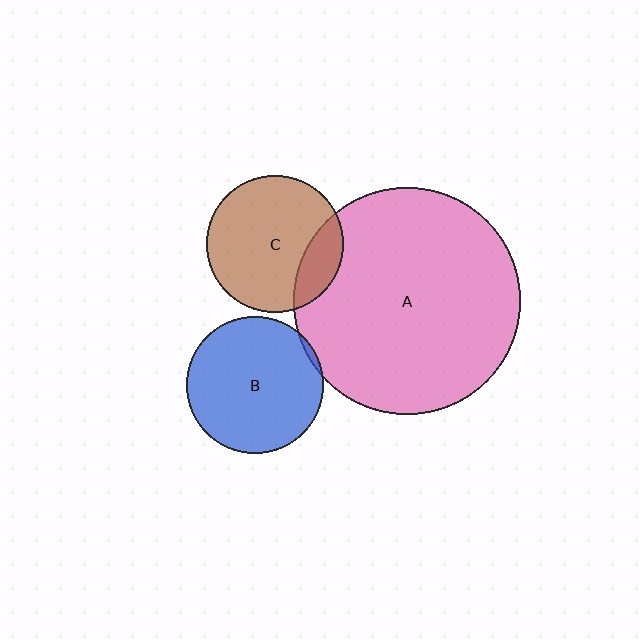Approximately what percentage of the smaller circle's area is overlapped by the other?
Approximately 5%.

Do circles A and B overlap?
Yes.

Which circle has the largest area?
Circle A (pink).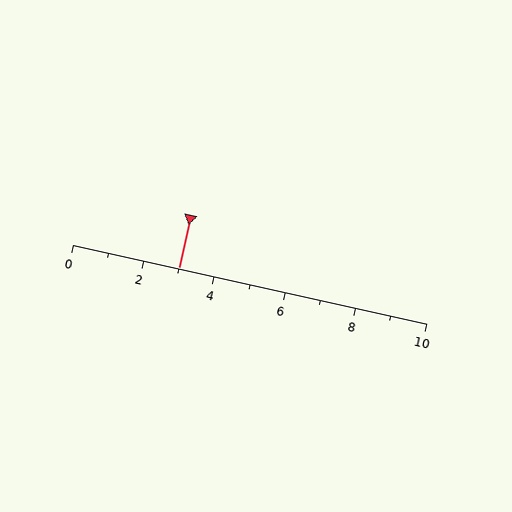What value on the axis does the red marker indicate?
The marker indicates approximately 3.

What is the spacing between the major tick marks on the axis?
The major ticks are spaced 2 apart.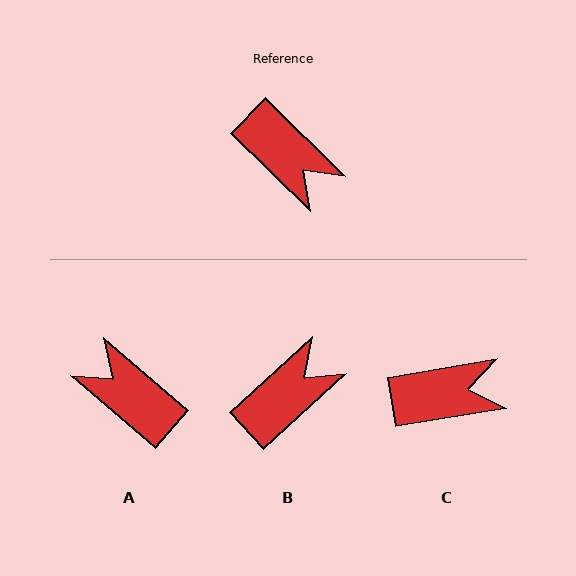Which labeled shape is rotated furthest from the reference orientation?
A, about 176 degrees away.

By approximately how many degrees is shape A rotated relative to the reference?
Approximately 176 degrees clockwise.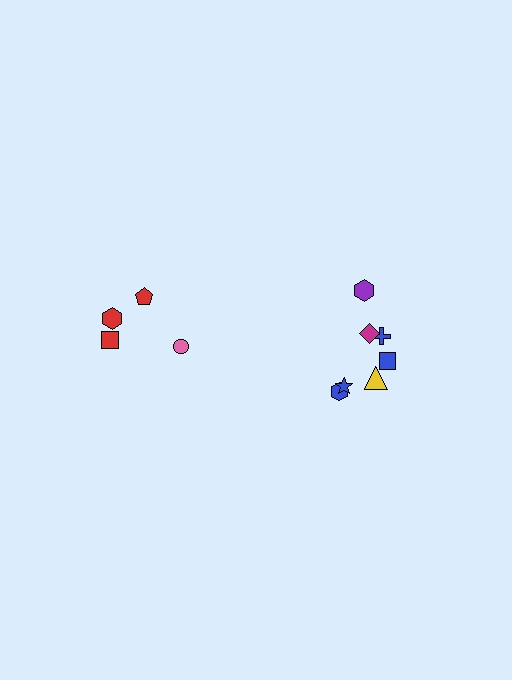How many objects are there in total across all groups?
There are 11 objects.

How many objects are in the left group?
There are 4 objects.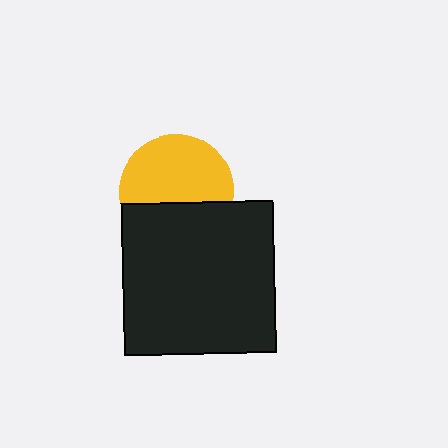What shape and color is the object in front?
The object in front is a black square.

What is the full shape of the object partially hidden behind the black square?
The partially hidden object is a yellow circle.